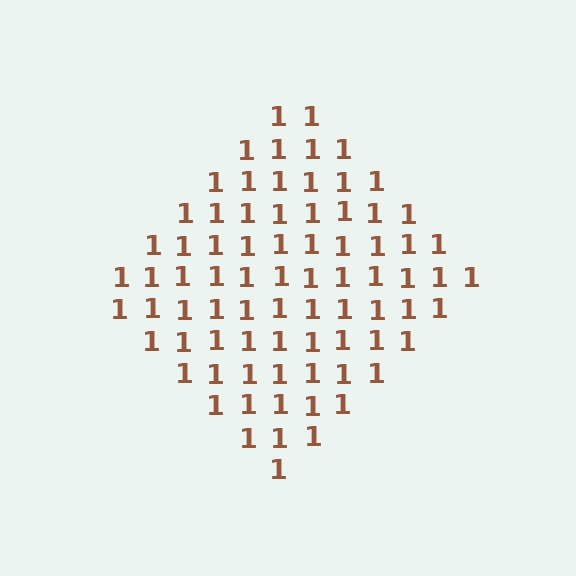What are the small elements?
The small elements are digit 1's.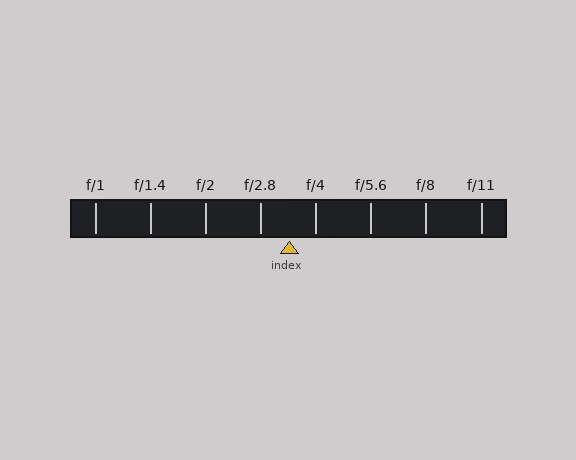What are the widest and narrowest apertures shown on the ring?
The widest aperture shown is f/1 and the narrowest is f/11.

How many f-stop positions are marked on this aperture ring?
There are 8 f-stop positions marked.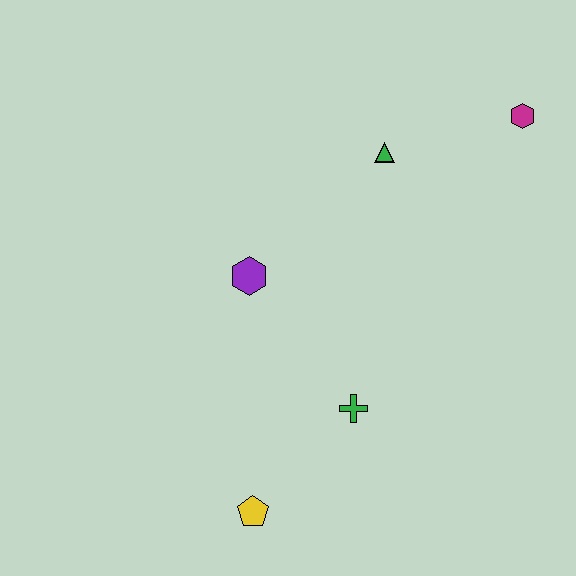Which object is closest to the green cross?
The yellow pentagon is closest to the green cross.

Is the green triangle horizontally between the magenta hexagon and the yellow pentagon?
Yes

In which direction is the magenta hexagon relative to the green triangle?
The magenta hexagon is to the right of the green triangle.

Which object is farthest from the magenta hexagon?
The yellow pentagon is farthest from the magenta hexagon.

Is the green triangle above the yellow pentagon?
Yes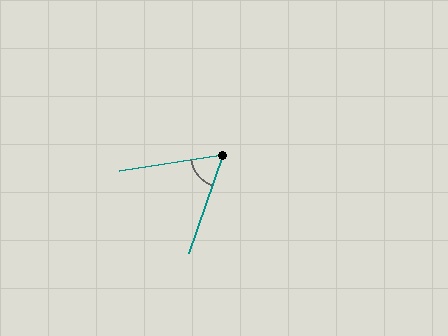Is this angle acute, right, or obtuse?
It is acute.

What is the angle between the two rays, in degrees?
Approximately 62 degrees.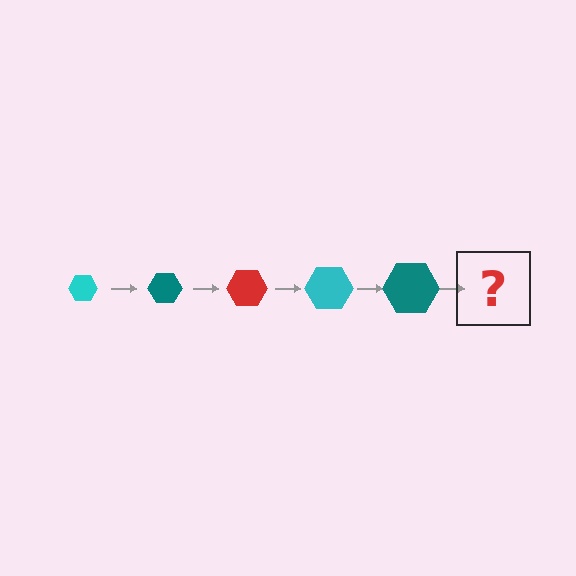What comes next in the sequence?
The next element should be a red hexagon, larger than the previous one.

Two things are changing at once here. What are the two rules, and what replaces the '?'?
The two rules are that the hexagon grows larger each step and the color cycles through cyan, teal, and red. The '?' should be a red hexagon, larger than the previous one.